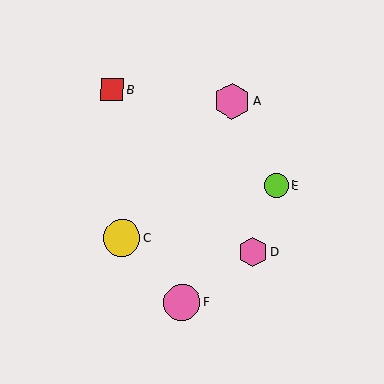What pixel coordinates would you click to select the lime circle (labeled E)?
Click at (276, 186) to select the lime circle E.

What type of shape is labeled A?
Shape A is a pink hexagon.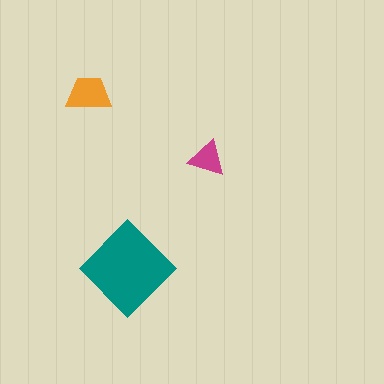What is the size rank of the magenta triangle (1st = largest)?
3rd.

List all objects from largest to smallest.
The teal diamond, the orange trapezoid, the magenta triangle.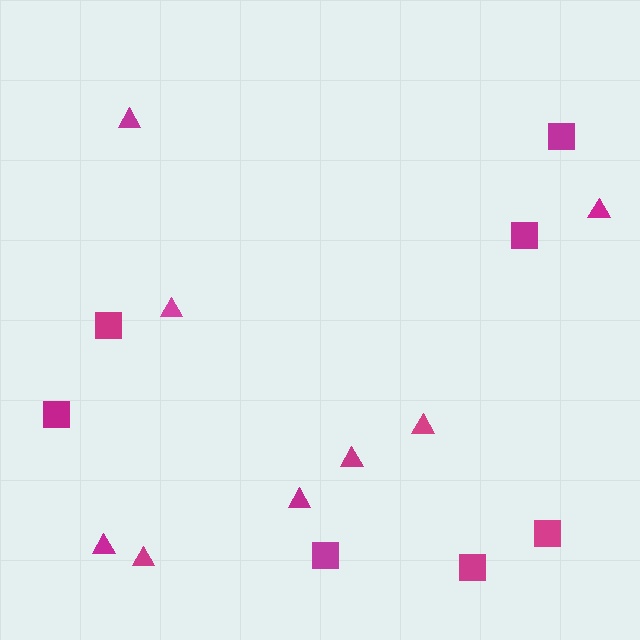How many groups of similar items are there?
There are 2 groups: one group of triangles (8) and one group of squares (7).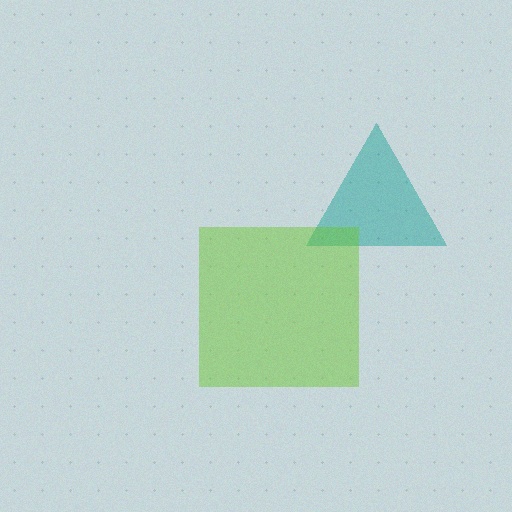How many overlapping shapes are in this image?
There are 2 overlapping shapes in the image.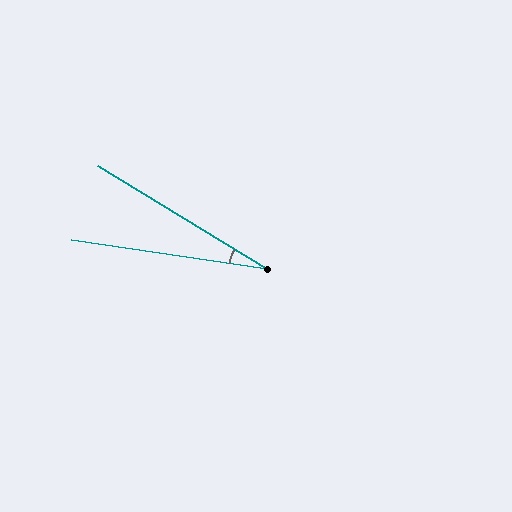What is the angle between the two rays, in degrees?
Approximately 23 degrees.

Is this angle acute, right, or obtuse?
It is acute.